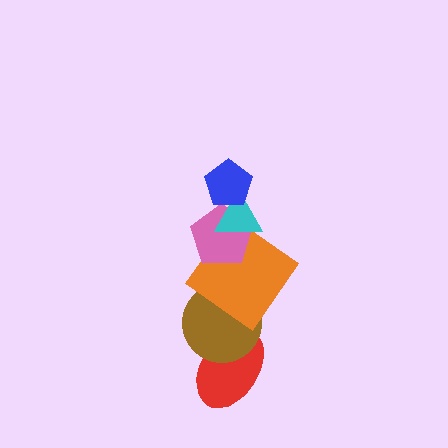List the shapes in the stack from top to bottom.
From top to bottom: the blue pentagon, the cyan triangle, the pink pentagon, the orange diamond, the brown circle, the red ellipse.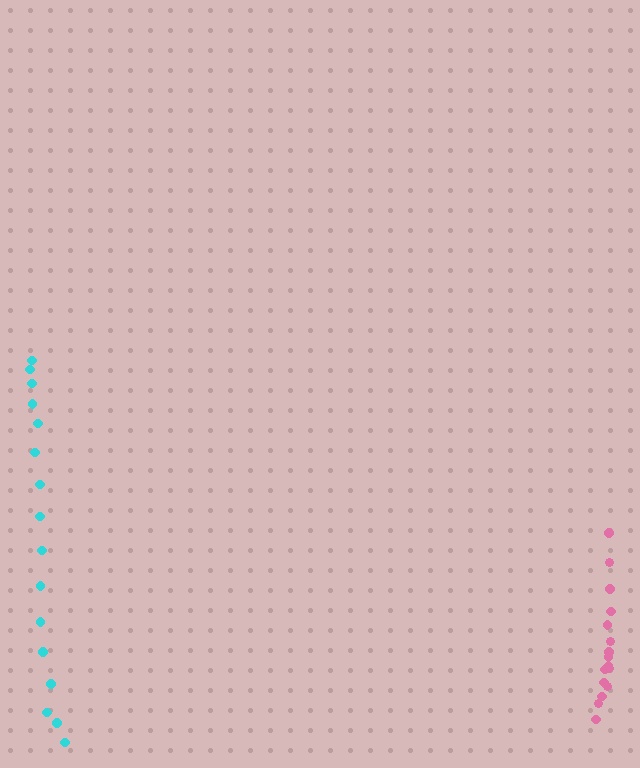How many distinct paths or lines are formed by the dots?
There are 2 distinct paths.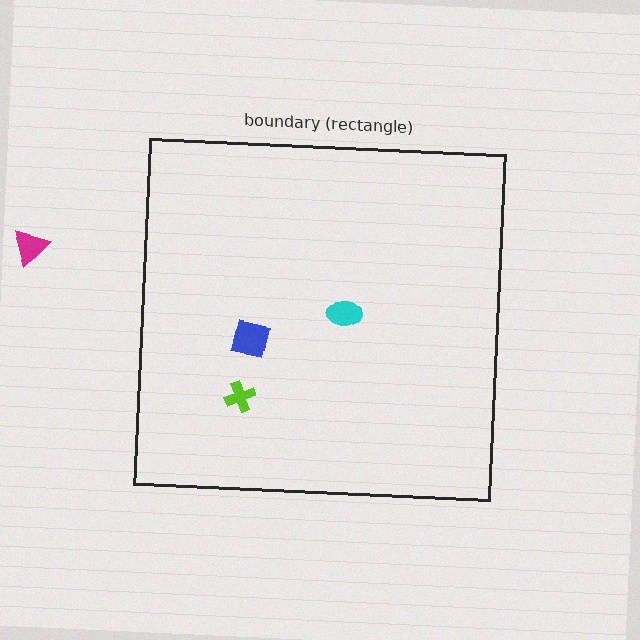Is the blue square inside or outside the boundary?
Inside.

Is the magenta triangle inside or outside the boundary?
Outside.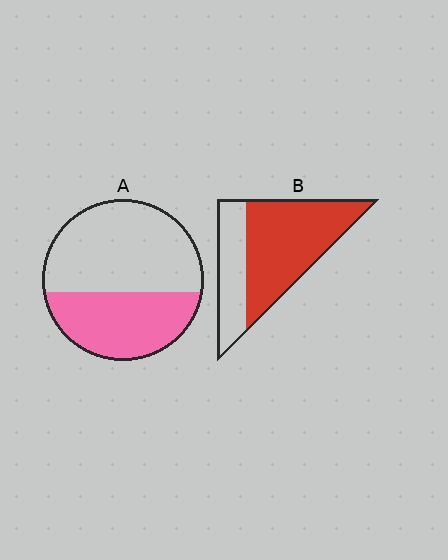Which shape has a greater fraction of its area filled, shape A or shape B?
Shape B.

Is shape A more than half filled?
No.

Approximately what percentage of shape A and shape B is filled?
A is approximately 40% and B is approximately 65%.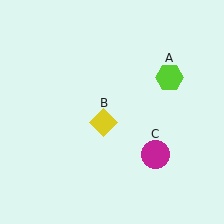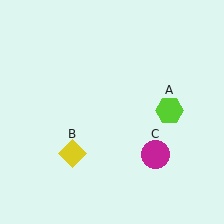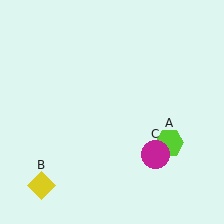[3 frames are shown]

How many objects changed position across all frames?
2 objects changed position: lime hexagon (object A), yellow diamond (object B).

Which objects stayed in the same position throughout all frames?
Magenta circle (object C) remained stationary.